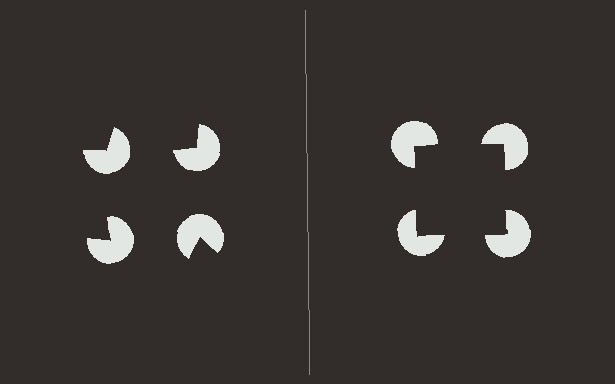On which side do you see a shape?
An illusory square appears on the right side. On the left side the wedge cuts are rotated, so no coherent shape forms.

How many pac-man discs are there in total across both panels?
8 — 4 on each side.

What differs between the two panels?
The pac-man discs are positioned identically on both sides; only the wedge orientations differ. On the right they align to a square; on the left they are misaligned.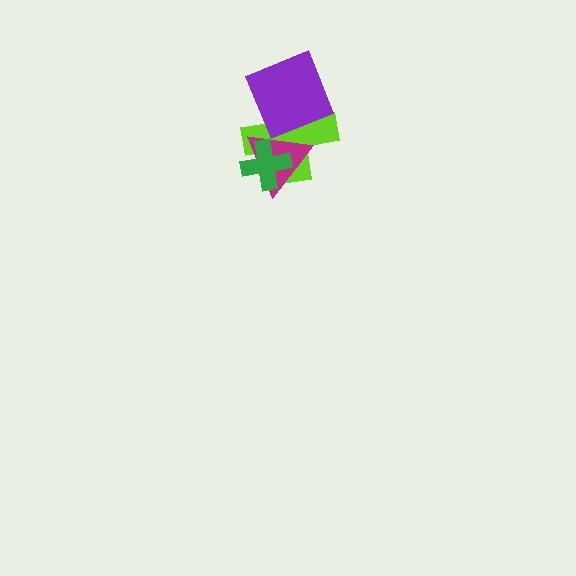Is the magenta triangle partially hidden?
Yes, it is partially covered by another shape.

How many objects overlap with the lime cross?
3 objects overlap with the lime cross.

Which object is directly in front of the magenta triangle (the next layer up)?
The purple diamond is directly in front of the magenta triangle.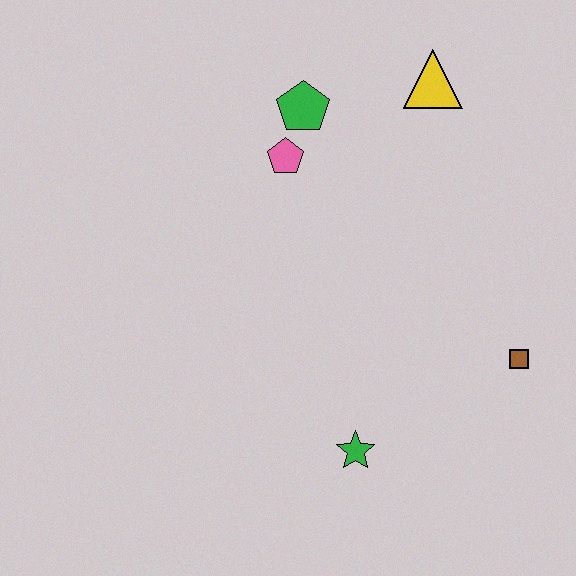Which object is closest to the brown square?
The green star is closest to the brown square.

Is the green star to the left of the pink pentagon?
No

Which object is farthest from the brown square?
The green pentagon is farthest from the brown square.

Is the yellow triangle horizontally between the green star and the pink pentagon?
No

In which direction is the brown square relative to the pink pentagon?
The brown square is to the right of the pink pentagon.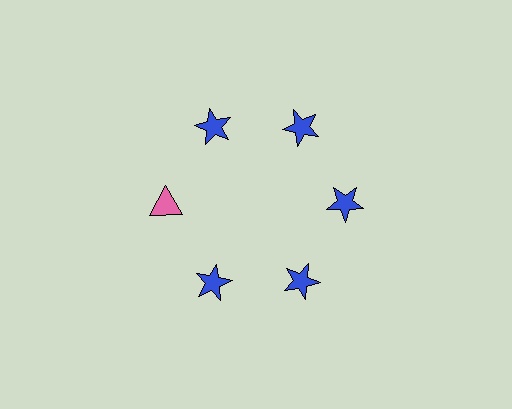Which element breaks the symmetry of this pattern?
The pink triangle at roughly the 9 o'clock position breaks the symmetry. All other shapes are blue stars.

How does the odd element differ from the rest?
It differs in both color (pink instead of blue) and shape (triangle instead of star).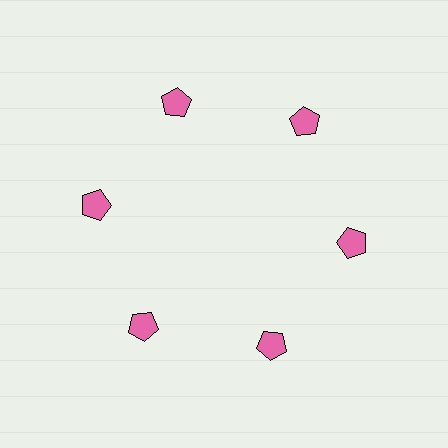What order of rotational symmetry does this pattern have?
This pattern has 6-fold rotational symmetry.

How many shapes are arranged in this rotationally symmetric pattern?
There are 6 shapes, arranged in 6 groups of 1.